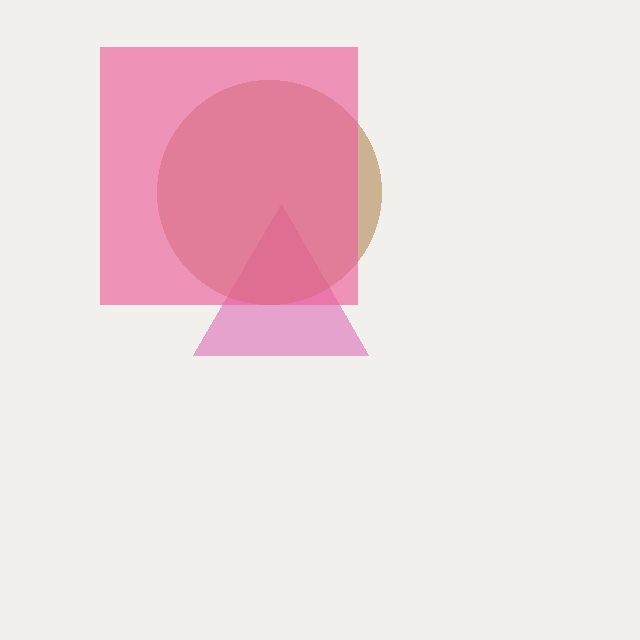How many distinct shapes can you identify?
There are 3 distinct shapes: a magenta triangle, a brown circle, a pink square.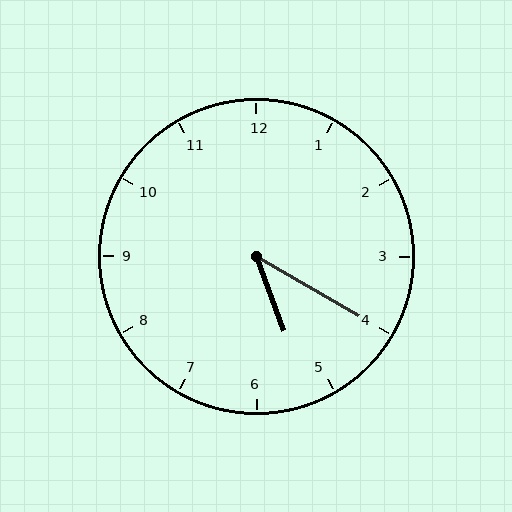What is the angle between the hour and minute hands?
Approximately 40 degrees.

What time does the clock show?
5:20.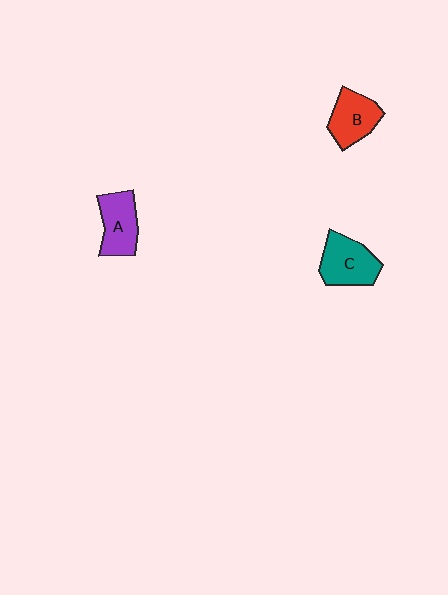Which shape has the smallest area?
Shape B (red).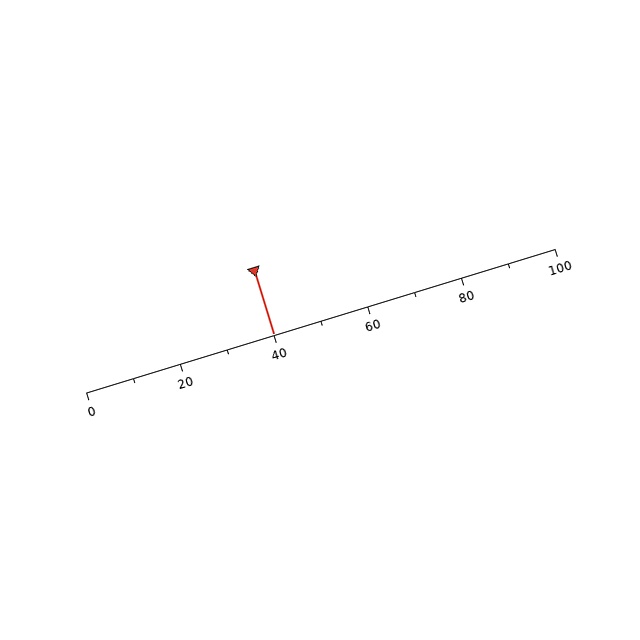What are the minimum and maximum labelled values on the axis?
The axis runs from 0 to 100.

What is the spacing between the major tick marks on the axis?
The major ticks are spaced 20 apart.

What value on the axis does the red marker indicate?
The marker indicates approximately 40.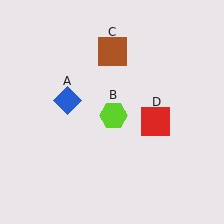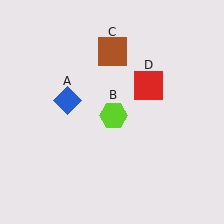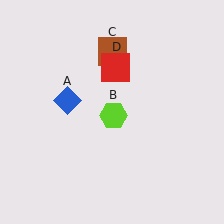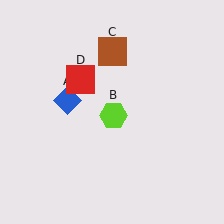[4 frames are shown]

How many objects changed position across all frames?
1 object changed position: red square (object D).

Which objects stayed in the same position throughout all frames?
Blue diamond (object A) and lime hexagon (object B) and brown square (object C) remained stationary.